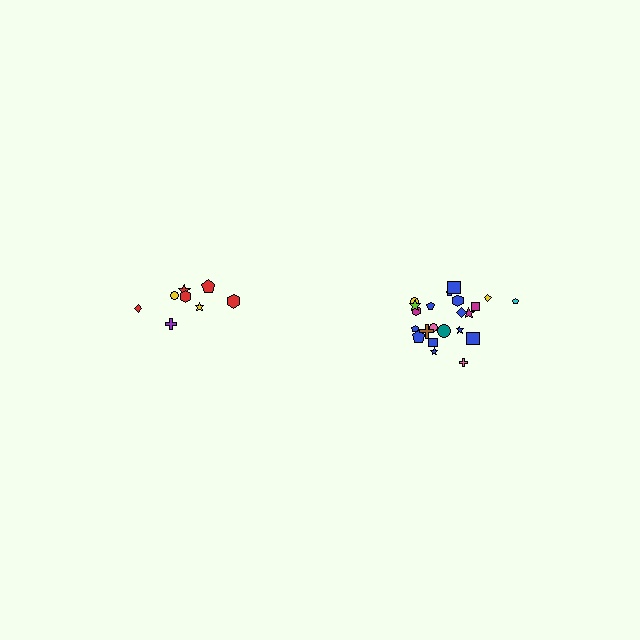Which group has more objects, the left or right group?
The right group.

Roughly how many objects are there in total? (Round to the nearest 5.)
Roughly 30 objects in total.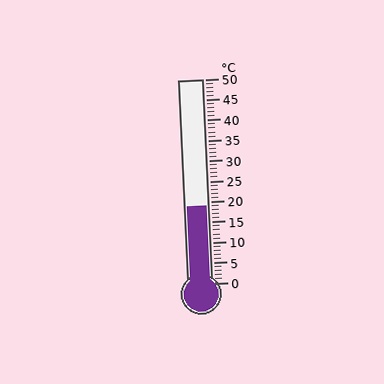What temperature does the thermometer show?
The thermometer shows approximately 19°C.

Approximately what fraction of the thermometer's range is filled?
The thermometer is filled to approximately 40% of its range.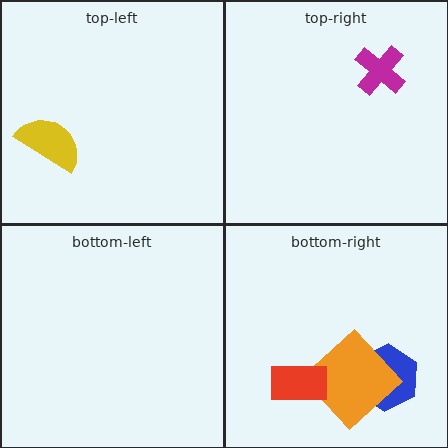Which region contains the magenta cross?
The top-right region.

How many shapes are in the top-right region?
1.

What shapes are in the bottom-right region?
The blue hexagon, the orange diamond, the red rectangle.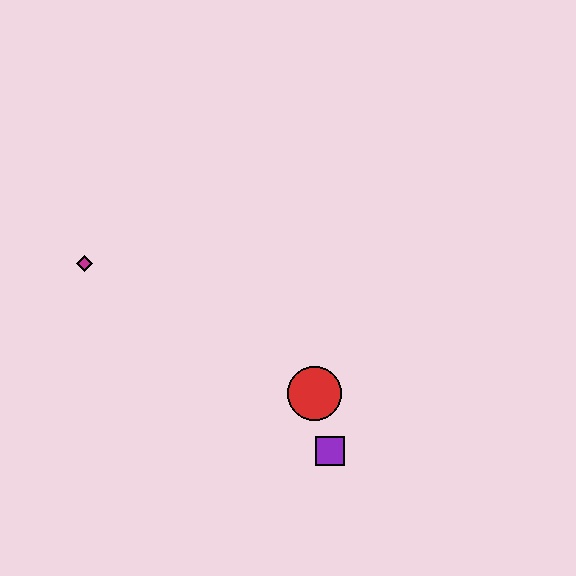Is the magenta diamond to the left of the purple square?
Yes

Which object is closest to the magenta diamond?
The red circle is closest to the magenta diamond.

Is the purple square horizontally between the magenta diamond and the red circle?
No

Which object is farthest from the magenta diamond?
The purple square is farthest from the magenta diamond.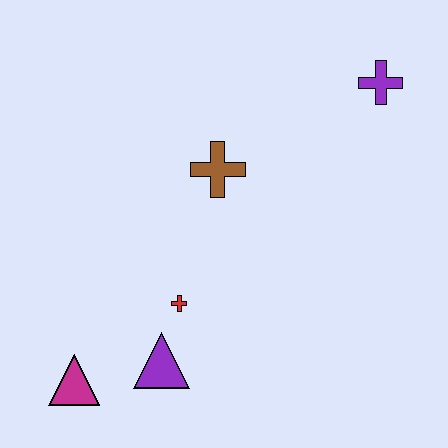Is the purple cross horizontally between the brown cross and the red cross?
No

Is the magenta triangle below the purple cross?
Yes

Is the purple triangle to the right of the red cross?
No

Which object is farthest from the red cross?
The purple cross is farthest from the red cross.